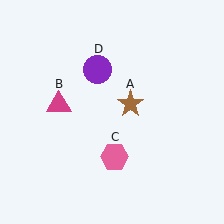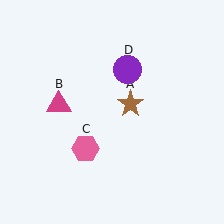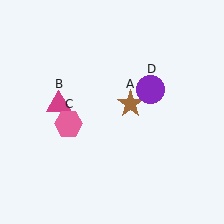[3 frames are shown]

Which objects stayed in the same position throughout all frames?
Brown star (object A) and magenta triangle (object B) remained stationary.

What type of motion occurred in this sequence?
The pink hexagon (object C), purple circle (object D) rotated clockwise around the center of the scene.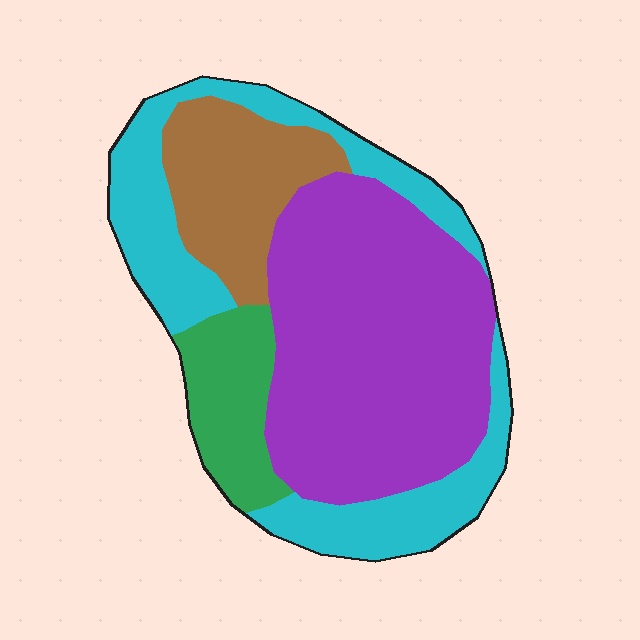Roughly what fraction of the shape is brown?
Brown covers about 15% of the shape.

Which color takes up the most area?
Purple, at roughly 45%.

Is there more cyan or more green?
Cyan.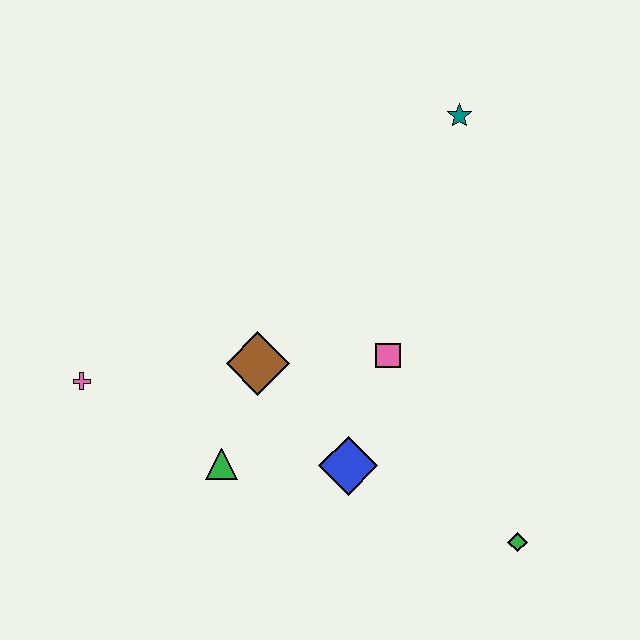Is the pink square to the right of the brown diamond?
Yes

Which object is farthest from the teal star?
The pink cross is farthest from the teal star.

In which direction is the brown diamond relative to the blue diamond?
The brown diamond is above the blue diamond.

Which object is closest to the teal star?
The pink square is closest to the teal star.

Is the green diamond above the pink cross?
No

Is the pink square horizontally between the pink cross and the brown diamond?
No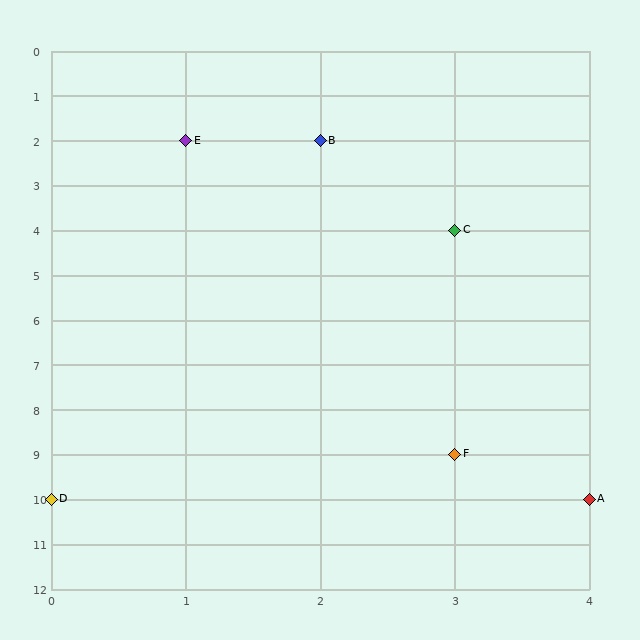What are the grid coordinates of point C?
Point C is at grid coordinates (3, 4).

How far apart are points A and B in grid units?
Points A and B are 2 columns and 8 rows apart (about 8.2 grid units diagonally).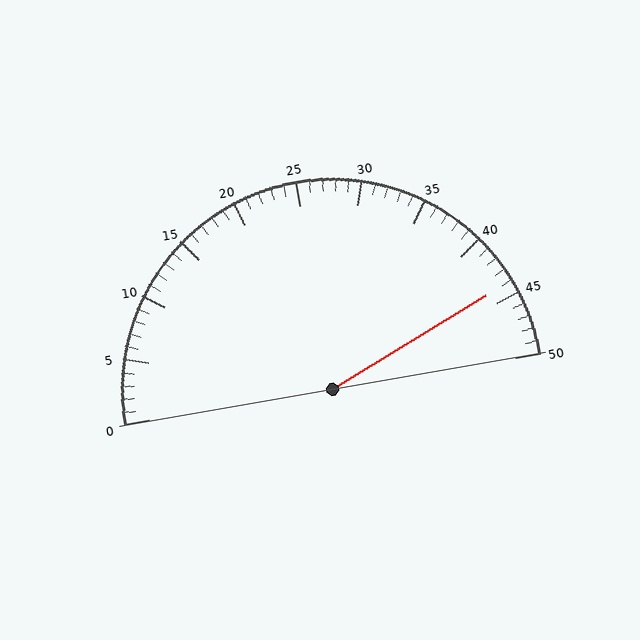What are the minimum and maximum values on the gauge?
The gauge ranges from 0 to 50.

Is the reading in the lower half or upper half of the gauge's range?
The reading is in the upper half of the range (0 to 50).